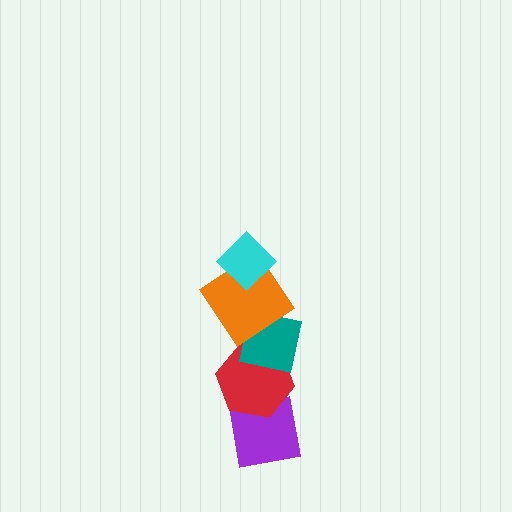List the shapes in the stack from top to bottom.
From top to bottom: the cyan diamond, the orange diamond, the teal square, the red hexagon, the purple square.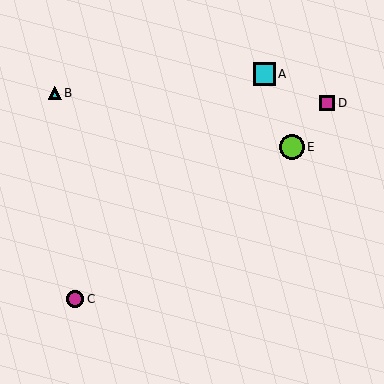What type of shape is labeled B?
Shape B is a cyan triangle.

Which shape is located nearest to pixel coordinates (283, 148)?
The lime circle (labeled E) at (292, 147) is nearest to that location.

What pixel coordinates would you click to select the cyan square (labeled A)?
Click at (264, 74) to select the cyan square A.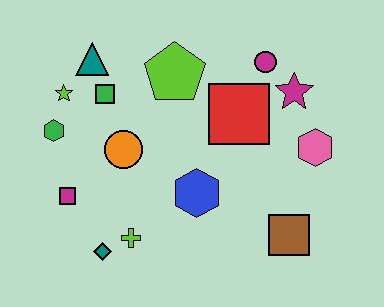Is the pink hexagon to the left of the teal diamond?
No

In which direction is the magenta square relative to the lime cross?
The magenta square is to the left of the lime cross.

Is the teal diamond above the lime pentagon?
No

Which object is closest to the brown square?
The pink hexagon is closest to the brown square.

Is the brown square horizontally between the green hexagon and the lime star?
No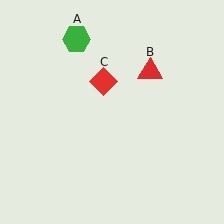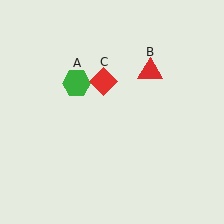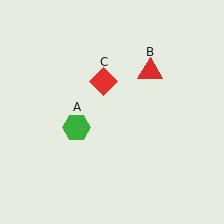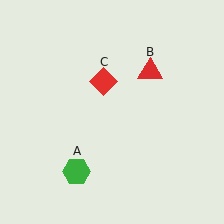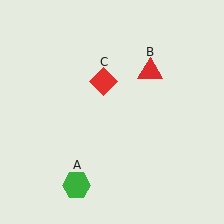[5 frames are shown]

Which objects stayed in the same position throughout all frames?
Red triangle (object B) and red diamond (object C) remained stationary.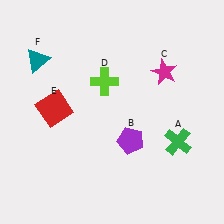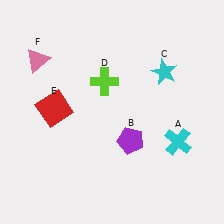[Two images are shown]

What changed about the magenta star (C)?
In Image 1, C is magenta. In Image 2, it changed to cyan.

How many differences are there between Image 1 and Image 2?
There are 3 differences between the two images.